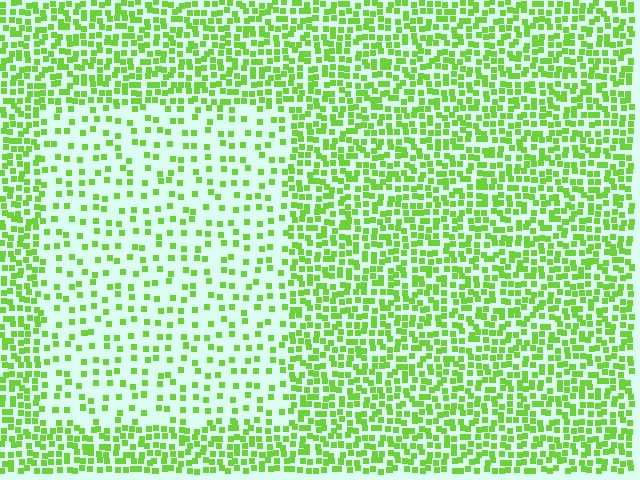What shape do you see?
I see a rectangle.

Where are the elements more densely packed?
The elements are more densely packed outside the rectangle boundary.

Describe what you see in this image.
The image contains small lime elements arranged at two different densities. A rectangle-shaped region is visible where the elements are less densely packed than the surrounding area.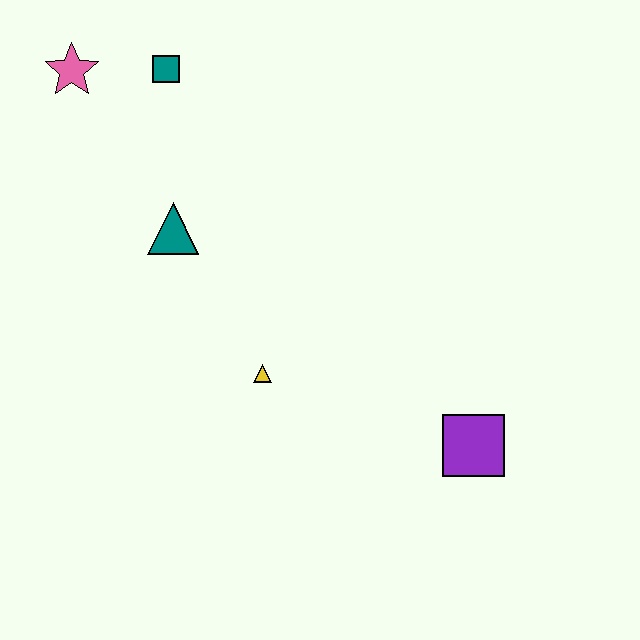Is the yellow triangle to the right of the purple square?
No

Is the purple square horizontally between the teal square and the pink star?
No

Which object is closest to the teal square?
The pink star is closest to the teal square.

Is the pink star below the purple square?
No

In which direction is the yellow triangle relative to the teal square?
The yellow triangle is below the teal square.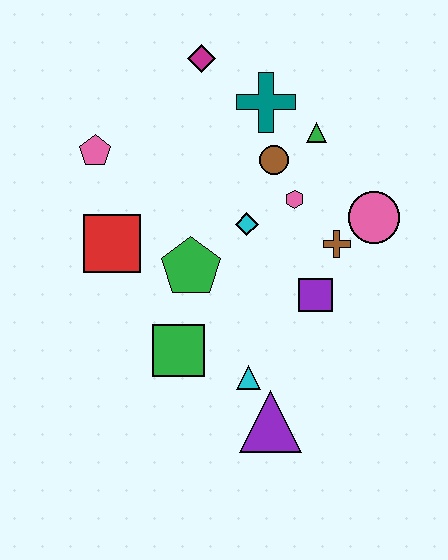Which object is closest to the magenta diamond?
The teal cross is closest to the magenta diamond.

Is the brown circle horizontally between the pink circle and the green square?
Yes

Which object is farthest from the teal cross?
The purple triangle is farthest from the teal cross.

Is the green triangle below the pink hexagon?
No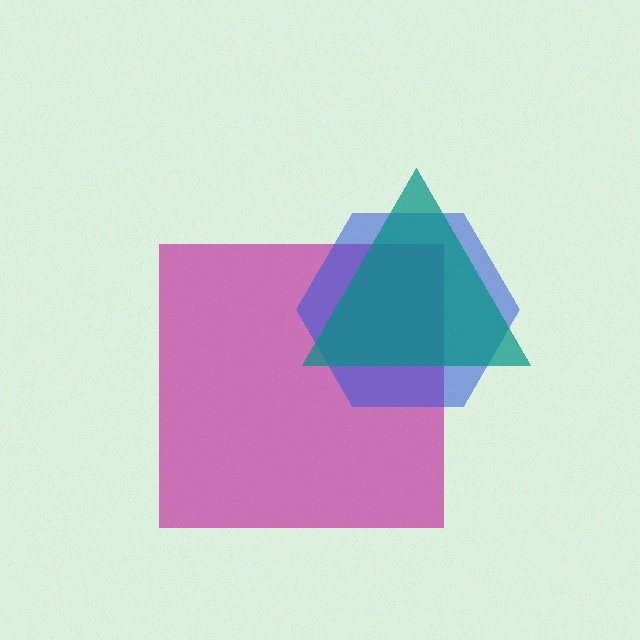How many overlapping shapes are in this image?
There are 3 overlapping shapes in the image.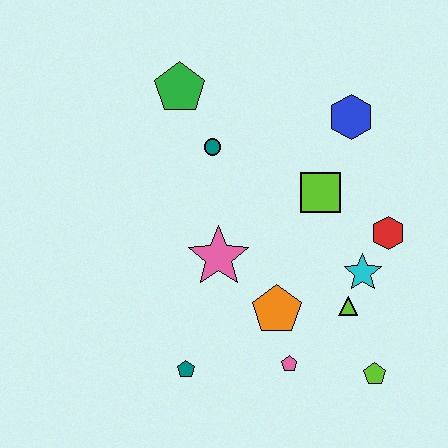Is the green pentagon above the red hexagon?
Yes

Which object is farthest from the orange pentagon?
The green pentagon is farthest from the orange pentagon.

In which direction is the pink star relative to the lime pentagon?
The pink star is to the left of the lime pentagon.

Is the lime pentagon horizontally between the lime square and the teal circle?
No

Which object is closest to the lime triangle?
The cyan star is closest to the lime triangle.